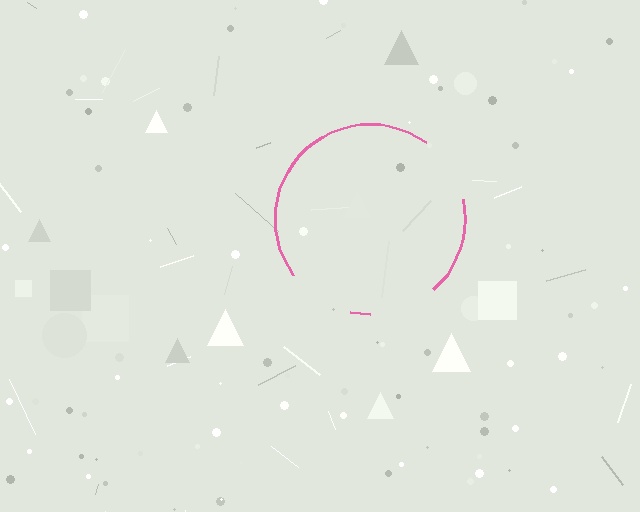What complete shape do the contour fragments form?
The contour fragments form a circle.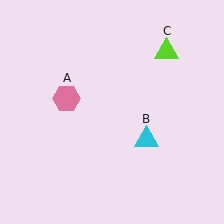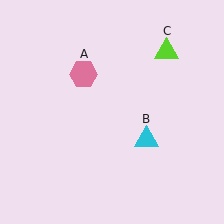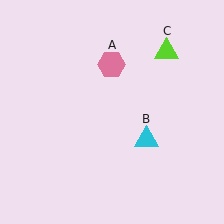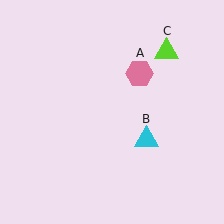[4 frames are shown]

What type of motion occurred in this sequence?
The pink hexagon (object A) rotated clockwise around the center of the scene.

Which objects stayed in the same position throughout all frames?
Cyan triangle (object B) and lime triangle (object C) remained stationary.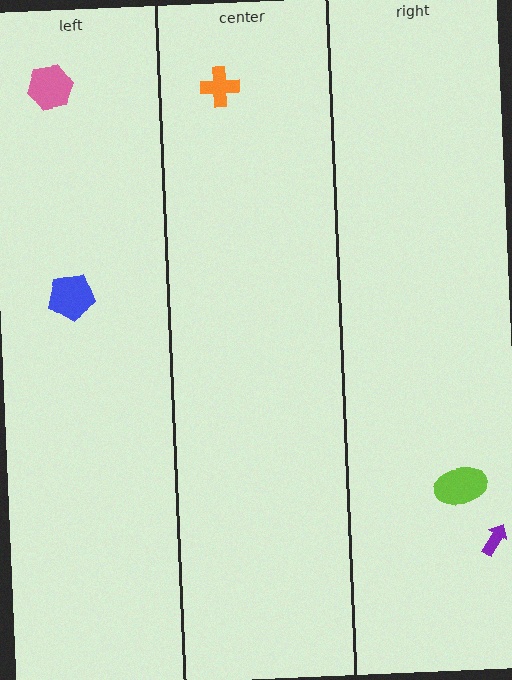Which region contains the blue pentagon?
The left region.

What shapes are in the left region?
The blue pentagon, the pink hexagon.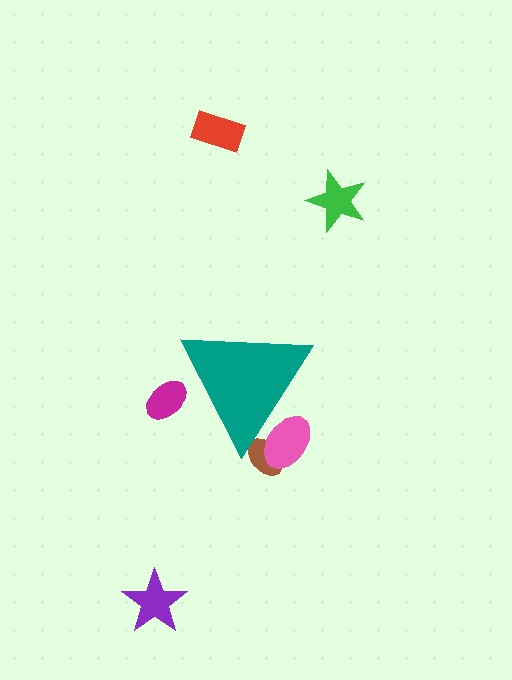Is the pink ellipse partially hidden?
Yes, the pink ellipse is partially hidden behind the teal triangle.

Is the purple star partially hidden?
No, the purple star is fully visible.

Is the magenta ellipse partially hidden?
Yes, the magenta ellipse is partially hidden behind the teal triangle.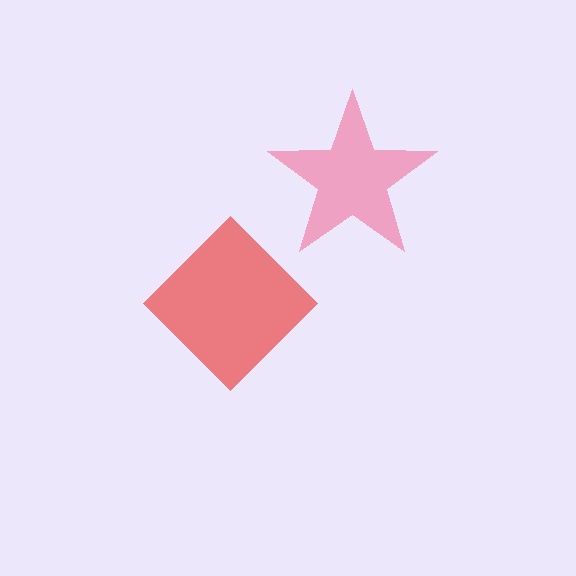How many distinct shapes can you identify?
There are 2 distinct shapes: a pink star, a red diamond.